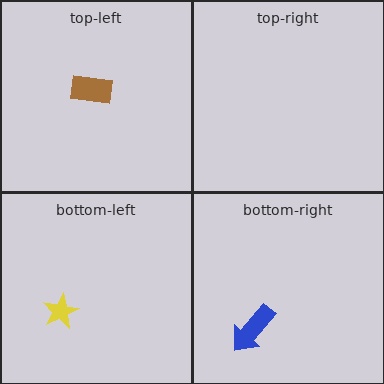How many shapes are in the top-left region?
1.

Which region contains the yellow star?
The bottom-left region.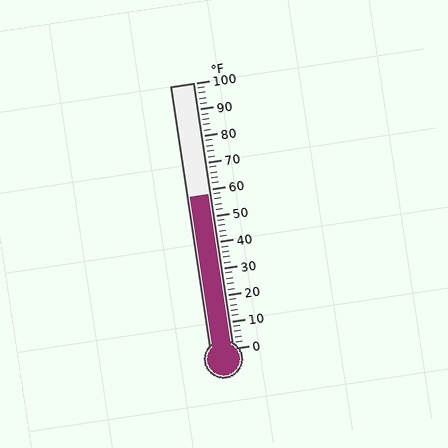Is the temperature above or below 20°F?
The temperature is above 20°F.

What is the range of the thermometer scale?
The thermometer scale ranges from 0°F to 100°F.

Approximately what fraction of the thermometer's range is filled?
The thermometer is filled to approximately 60% of its range.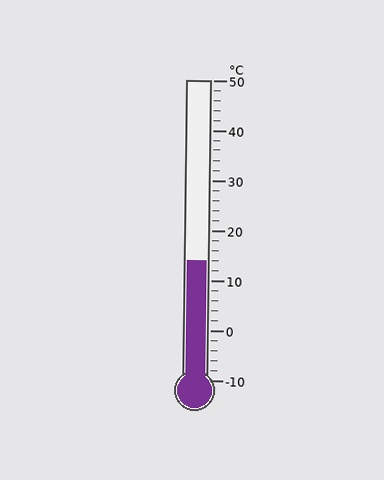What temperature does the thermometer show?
The thermometer shows approximately 14°C.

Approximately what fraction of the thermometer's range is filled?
The thermometer is filled to approximately 40% of its range.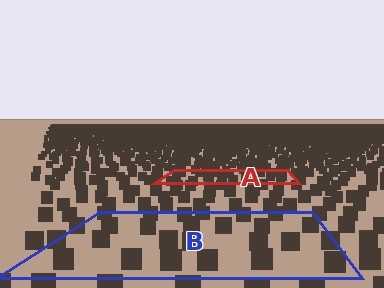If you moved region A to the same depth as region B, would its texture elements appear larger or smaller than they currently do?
They would appear larger. At a closer depth, the same texture elements are projected at a bigger on-screen size.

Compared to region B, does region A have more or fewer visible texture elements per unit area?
Region A has more texture elements per unit area — they are packed more densely because it is farther away.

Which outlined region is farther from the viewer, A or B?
Region A is farther from the viewer — the texture elements inside it appear smaller and more densely packed.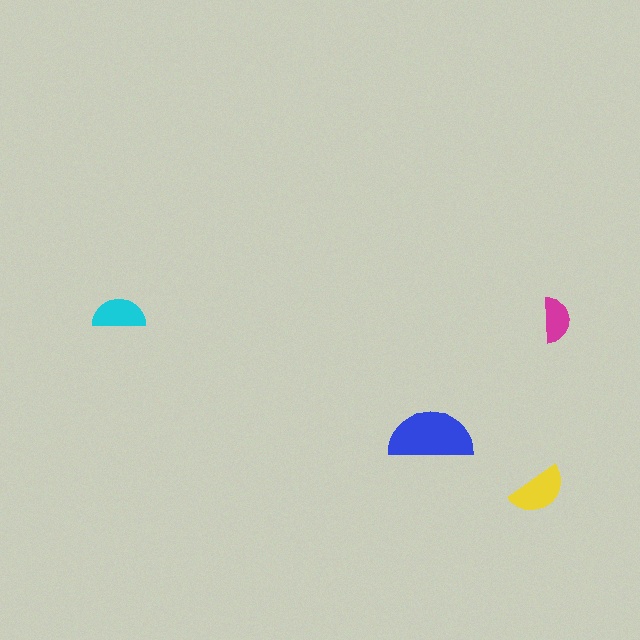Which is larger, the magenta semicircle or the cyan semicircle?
The cyan one.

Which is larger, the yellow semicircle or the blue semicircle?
The blue one.